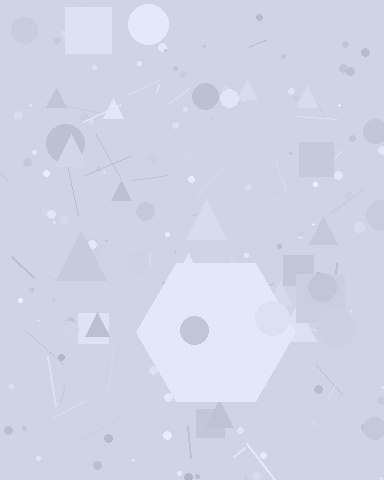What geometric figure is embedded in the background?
A hexagon is embedded in the background.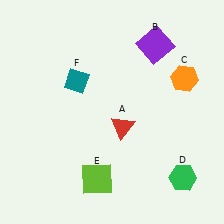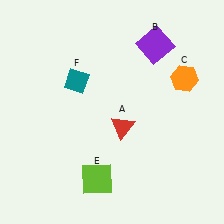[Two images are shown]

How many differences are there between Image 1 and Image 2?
There is 1 difference between the two images.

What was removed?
The green hexagon (D) was removed in Image 2.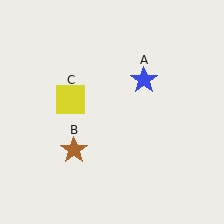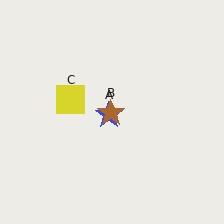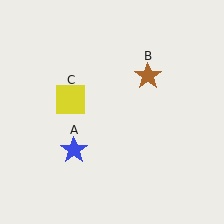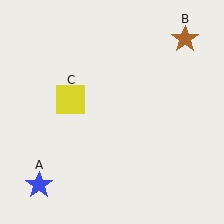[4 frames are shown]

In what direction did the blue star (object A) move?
The blue star (object A) moved down and to the left.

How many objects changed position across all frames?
2 objects changed position: blue star (object A), brown star (object B).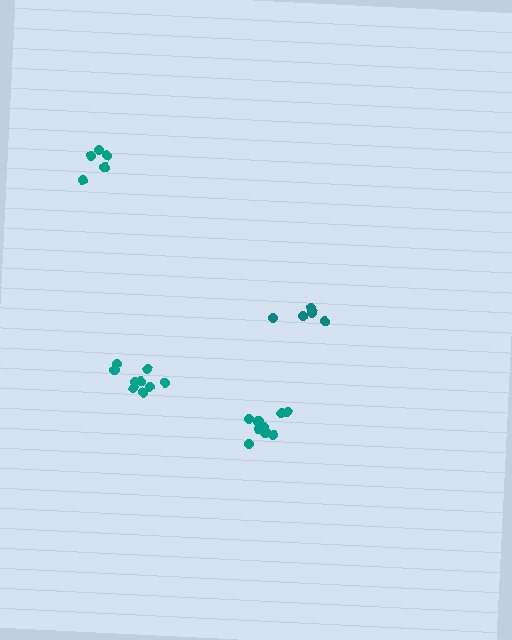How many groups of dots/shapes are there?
There are 4 groups.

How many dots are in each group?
Group 1: 5 dots, Group 2: 11 dots, Group 3: 9 dots, Group 4: 5 dots (30 total).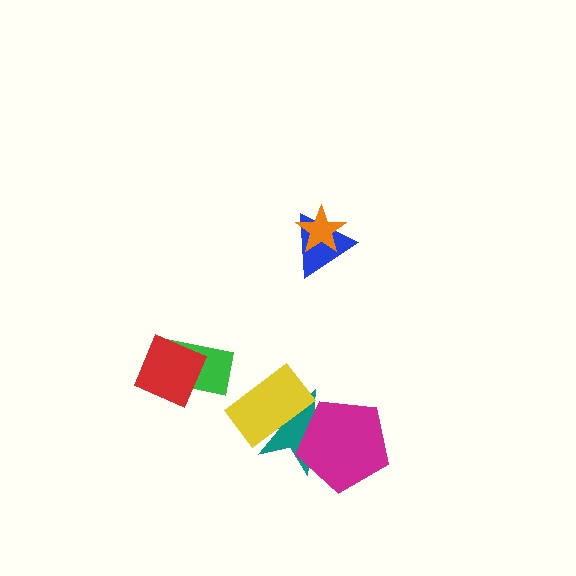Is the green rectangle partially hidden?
Yes, it is partially covered by another shape.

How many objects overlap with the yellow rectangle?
1 object overlaps with the yellow rectangle.